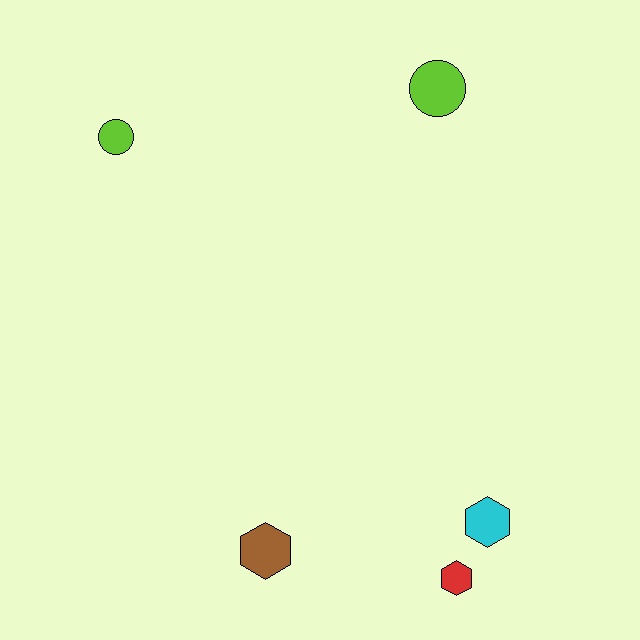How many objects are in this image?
There are 5 objects.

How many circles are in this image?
There are 2 circles.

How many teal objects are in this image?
There are no teal objects.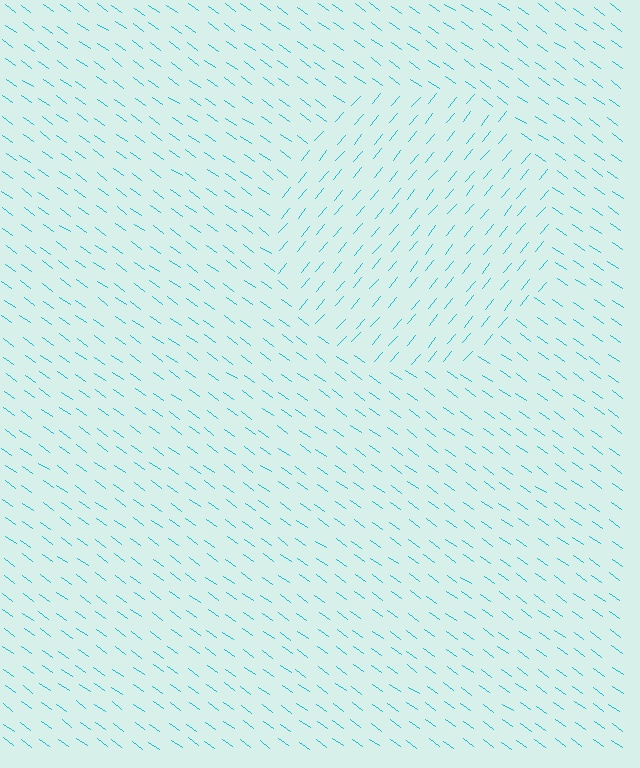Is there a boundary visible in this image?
Yes, there is a texture boundary formed by a change in line orientation.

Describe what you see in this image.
The image is filled with small cyan line segments. A circle region in the image has lines oriented differently from the surrounding lines, creating a visible texture boundary.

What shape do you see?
I see a circle.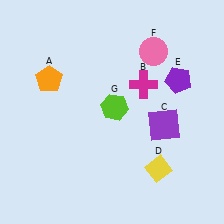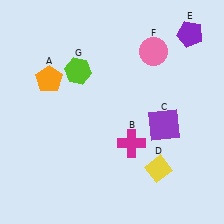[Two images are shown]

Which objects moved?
The objects that moved are: the magenta cross (B), the purple pentagon (E), the lime hexagon (G).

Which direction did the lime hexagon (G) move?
The lime hexagon (G) moved left.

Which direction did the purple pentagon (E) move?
The purple pentagon (E) moved up.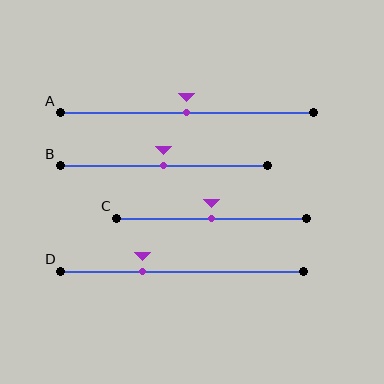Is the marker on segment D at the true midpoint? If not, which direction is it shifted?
No, the marker on segment D is shifted to the left by about 16% of the segment length.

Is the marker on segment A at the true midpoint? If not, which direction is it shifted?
Yes, the marker on segment A is at the true midpoint.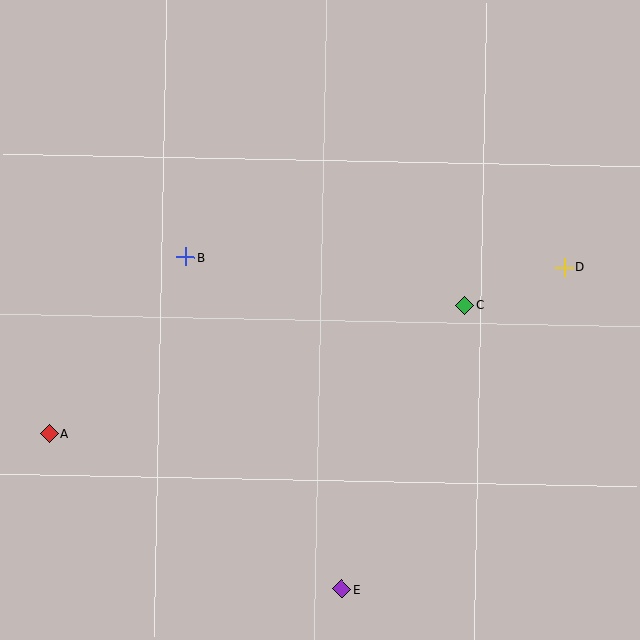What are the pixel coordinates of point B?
Point B is at (186, 257).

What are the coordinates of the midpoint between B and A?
The midpoint between B and A is at (117, 345).